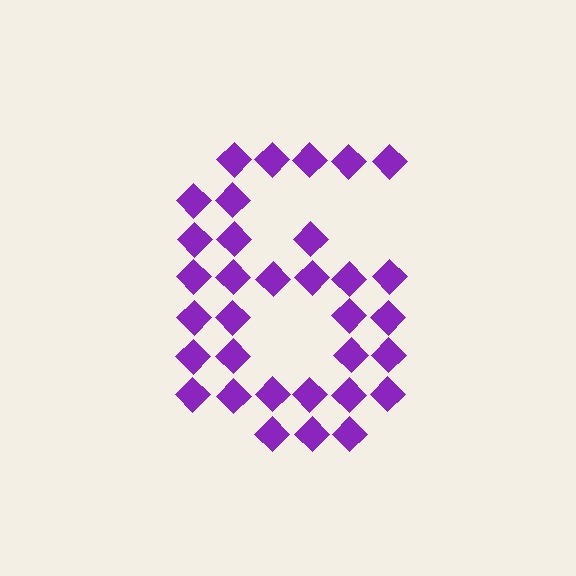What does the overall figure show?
The overall figure shows the digit 6.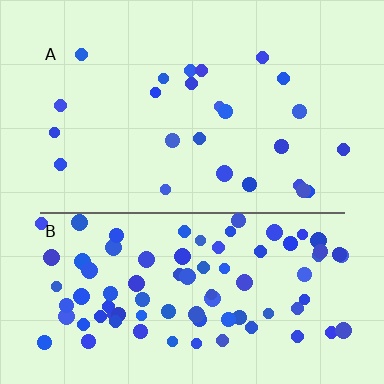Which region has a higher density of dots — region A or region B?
B (the bottom).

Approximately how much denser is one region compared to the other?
Approximately 3.5× — region B over region A.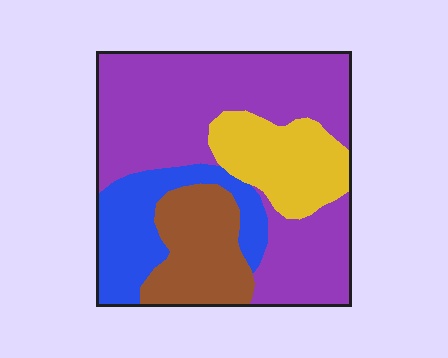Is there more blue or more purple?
Purple.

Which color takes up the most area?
Purple, at roughly 50%.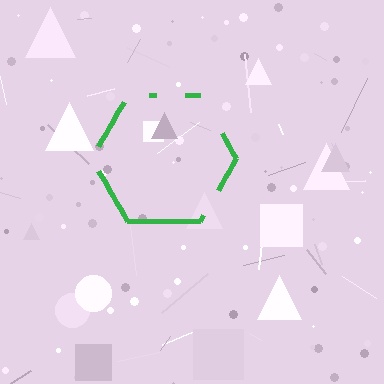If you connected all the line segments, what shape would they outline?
They would outline a hexagon.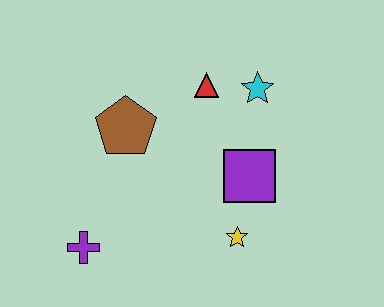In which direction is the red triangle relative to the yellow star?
The red triangle is above the yellow star.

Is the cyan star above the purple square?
Yes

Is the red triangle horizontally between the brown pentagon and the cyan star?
Yes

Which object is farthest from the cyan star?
The purple cross is farthest from the cyan star.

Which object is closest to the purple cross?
The brown pentagon is closest to the purple cross.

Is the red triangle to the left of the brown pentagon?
No